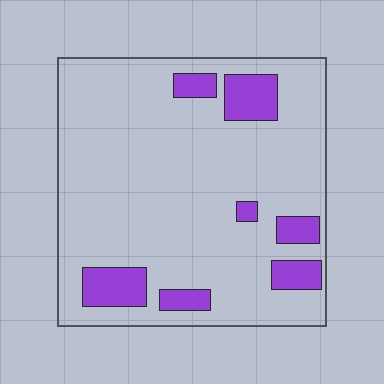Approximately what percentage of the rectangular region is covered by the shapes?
Approximately 15%.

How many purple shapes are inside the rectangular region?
7.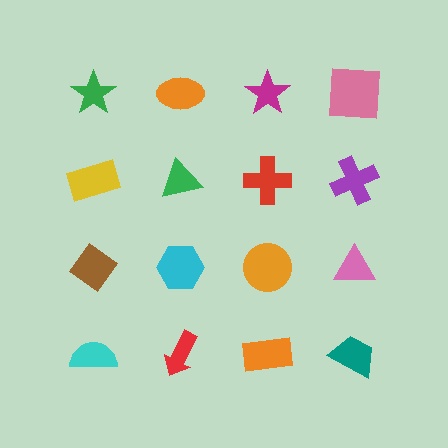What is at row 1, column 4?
A pink square.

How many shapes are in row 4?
4 shapes.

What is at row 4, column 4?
A teal trapezoid.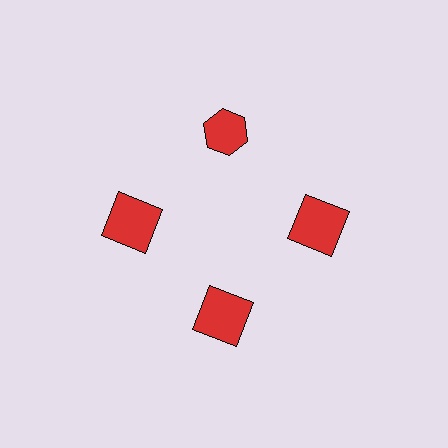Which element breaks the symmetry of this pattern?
The red hexagon at roughly the 12 o'clock position breaks the symmetry. All other shapes are red squares.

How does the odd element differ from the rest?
It has a different shape: hexagon instead of square.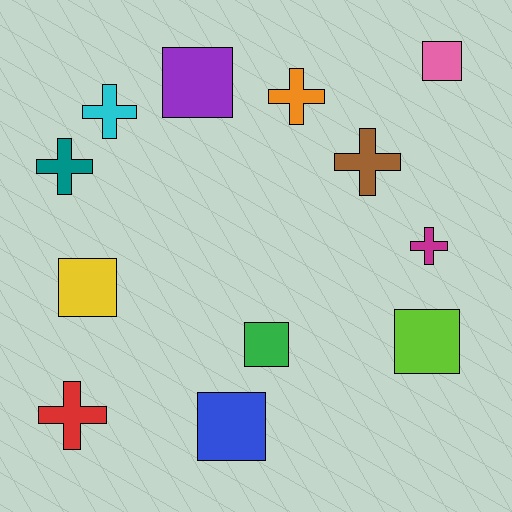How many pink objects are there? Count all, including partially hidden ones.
There is 1 pink object.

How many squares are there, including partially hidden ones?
There are 6 squares.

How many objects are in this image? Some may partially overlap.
There are 12 objects.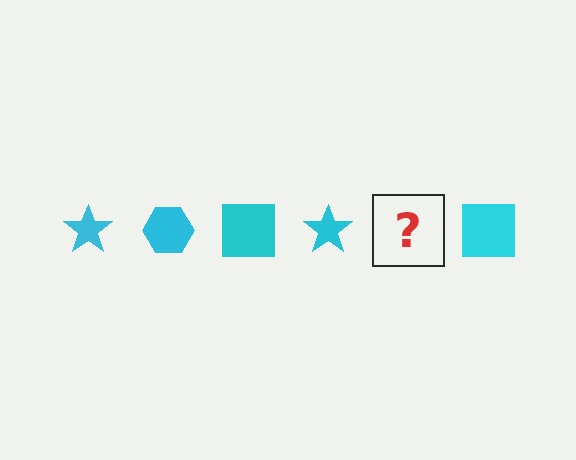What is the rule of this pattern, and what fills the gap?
The rule is that the pattern cycles through star, hexagon, square shapes in cyan. The gap should be filled with a cyan hexagon.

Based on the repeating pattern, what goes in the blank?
The blank should be a cyan hexagon.